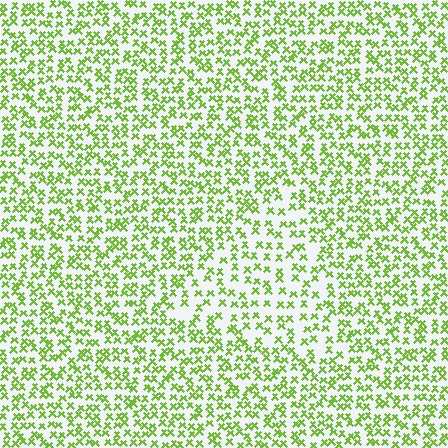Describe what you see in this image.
The image contains small lime elements arranged at two different densities. A triangle-shaped region is visible where the elements are less densely packed than the surrounding area.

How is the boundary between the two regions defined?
The boundary is defined by a change in element density (approximately 1.6x ratio). All elements are the same color, size, and shape.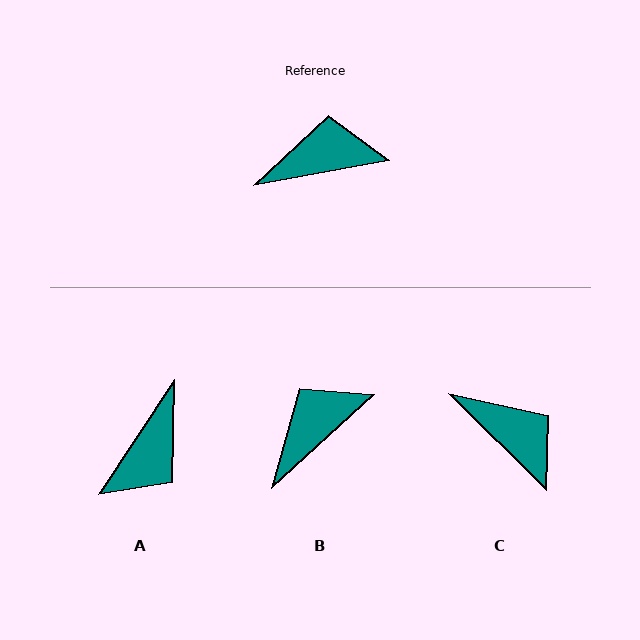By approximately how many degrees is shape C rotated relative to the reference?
Approximately 55 degrees clockwise.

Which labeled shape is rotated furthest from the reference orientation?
A, about 134 degrees away.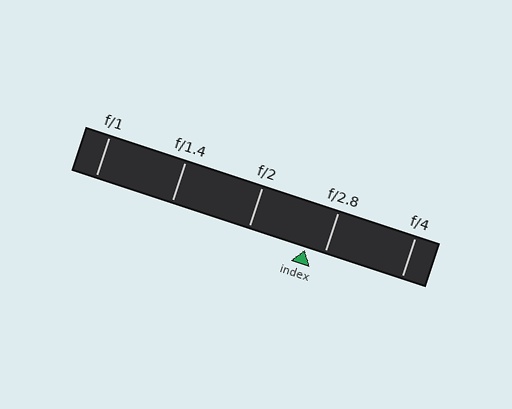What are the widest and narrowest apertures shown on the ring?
The widest aperture shown is f/1 and the narrowest is f/4.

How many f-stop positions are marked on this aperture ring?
There are 5 f-stop positions marked.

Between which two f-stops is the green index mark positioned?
The index mark is between f/2 and f/2.8.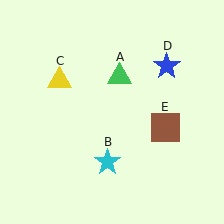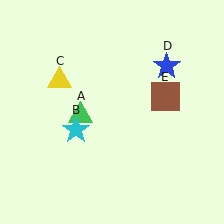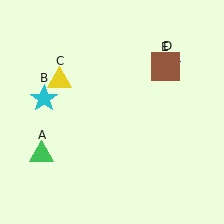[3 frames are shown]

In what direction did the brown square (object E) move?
The brown square (object E) moved up.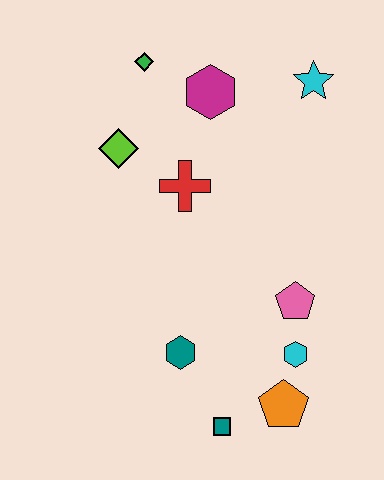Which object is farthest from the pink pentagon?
The green diamond is farthest from the pink pentagon.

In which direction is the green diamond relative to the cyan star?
The green diamond is to the left of the cyan star.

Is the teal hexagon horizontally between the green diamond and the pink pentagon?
Yes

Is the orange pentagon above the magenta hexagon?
No